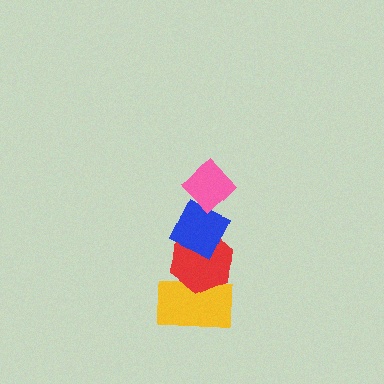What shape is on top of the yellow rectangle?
The red hexagon is on top of the yellow rectangle.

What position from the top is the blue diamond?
The blue diamond is 2nd from the top.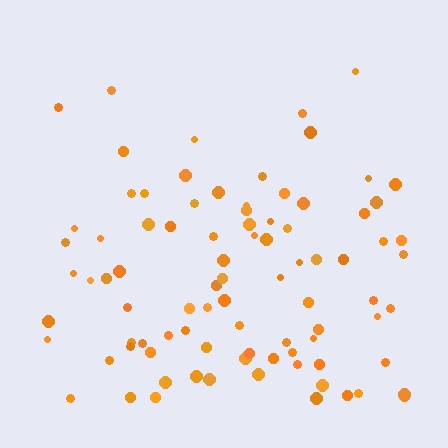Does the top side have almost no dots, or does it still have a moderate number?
Still a moderate number, just noticeably fewer than the bottom.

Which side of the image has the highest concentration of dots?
The bottom.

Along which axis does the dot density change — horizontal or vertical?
Vertical.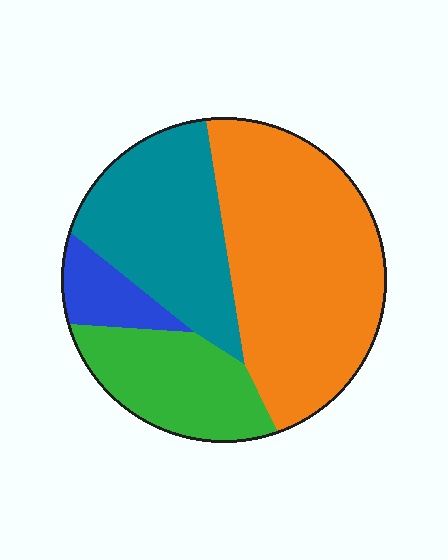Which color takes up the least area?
Blue, at roughly 10%.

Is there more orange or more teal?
Orange.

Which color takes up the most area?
Orange, at roughly 45%.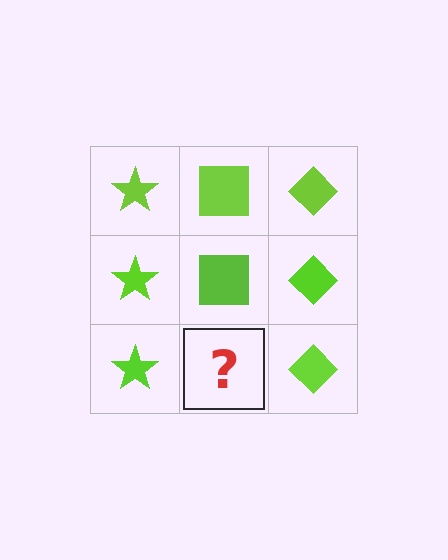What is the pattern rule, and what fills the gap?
The rule is that each column has a consistent shape. The gap should be filled with a lime square.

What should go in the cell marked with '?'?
The missing cell should contain a lime square.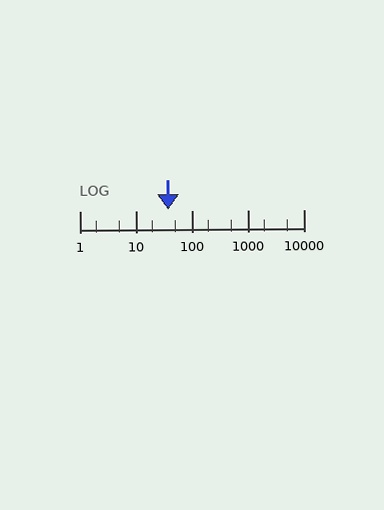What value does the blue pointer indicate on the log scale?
The pointer indicates approximately 38.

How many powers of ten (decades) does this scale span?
The scale spans 4 decades, from 1 to 10000.